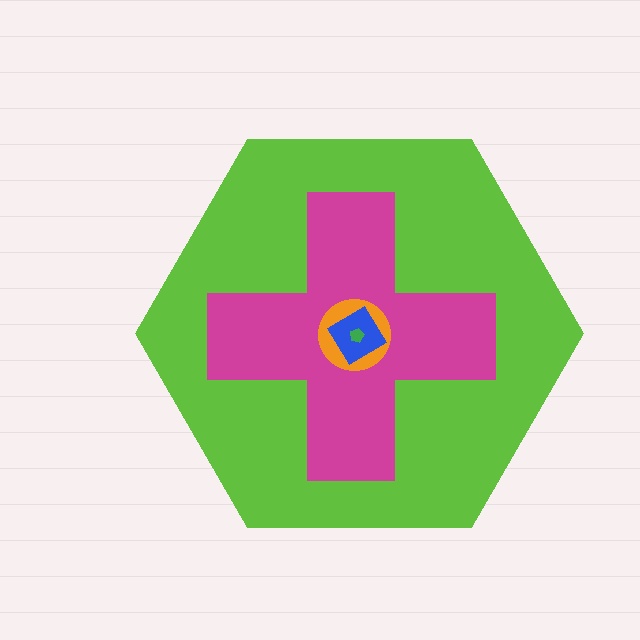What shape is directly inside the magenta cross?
The orange circle.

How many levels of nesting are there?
5.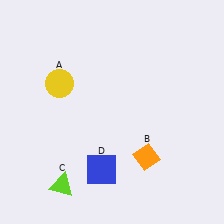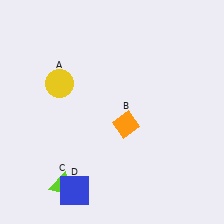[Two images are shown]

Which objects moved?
The objects that moved are: the orange diamond (B), the blue square (D).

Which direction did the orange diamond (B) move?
The orange diamond (B) moved up.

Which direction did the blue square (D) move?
The blue square (D) moved left.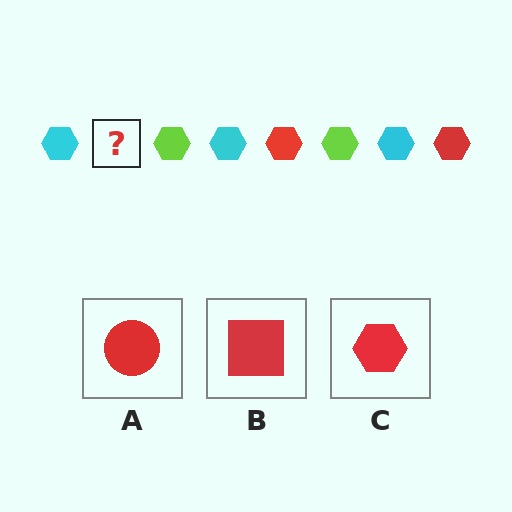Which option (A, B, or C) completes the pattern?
C.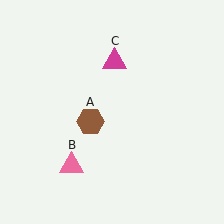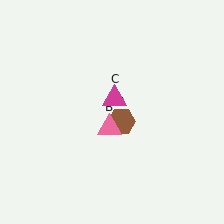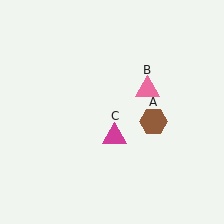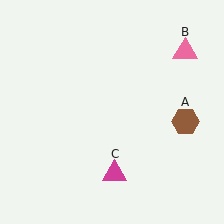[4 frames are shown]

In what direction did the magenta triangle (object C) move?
The magenta triangle (object C) moved down.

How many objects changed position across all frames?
3 objects changed position: brown hexagon (object A), pink triangle (object B), magenta triangle (object C).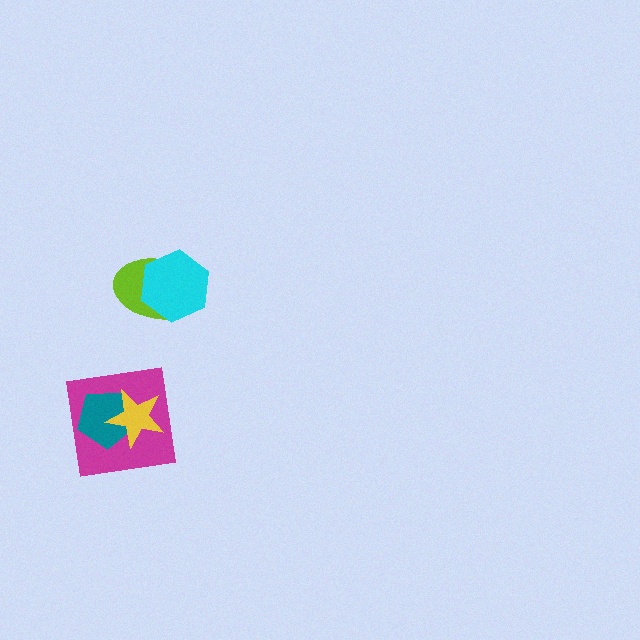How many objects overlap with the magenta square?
2 objects overlap with the magenta square.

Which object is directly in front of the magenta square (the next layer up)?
The teal pentagon is directly in front of the magenta square.